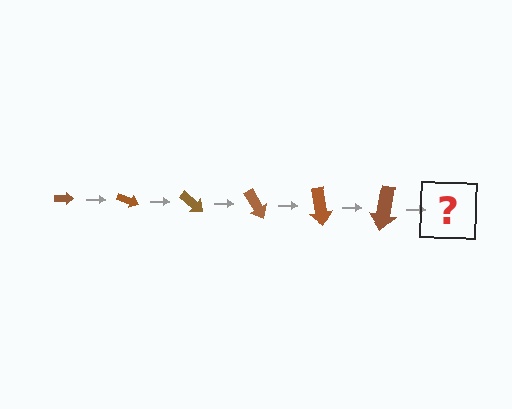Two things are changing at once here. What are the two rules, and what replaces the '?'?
The two rules are that the arrow grows larger each step and it rotates 20 degrees each step. The '?' should be an arrow, larger than the previous one and rotated 120 degrees from the start.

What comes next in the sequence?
The next element should be an arrow, larger than the previous one and rotated 120 degrees from the start.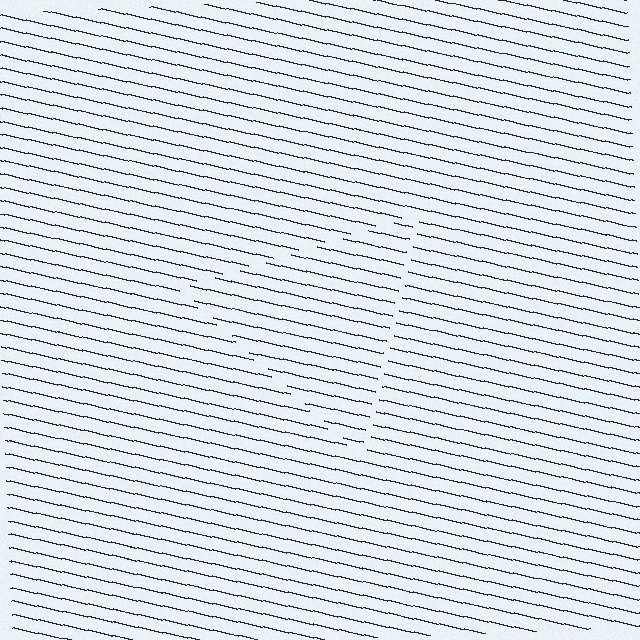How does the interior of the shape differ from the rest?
The interior of the shape contains the same grating, shifted by half a period — the contour is defined by the phase discontinuity where line-ends from the inner and outer gratings abut.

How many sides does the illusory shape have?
3 sides — the line-ends trace a triangle.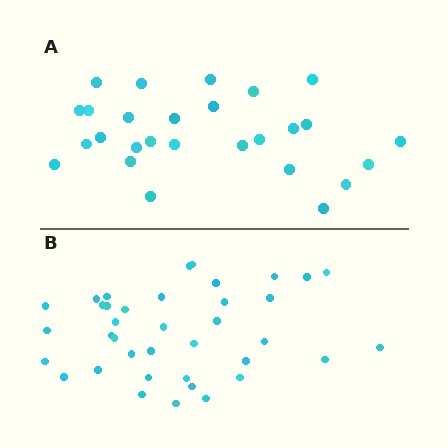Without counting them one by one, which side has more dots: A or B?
Region B (the bottom region) has more dots.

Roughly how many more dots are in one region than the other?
Region B has roughly 12 or so more dots than region A.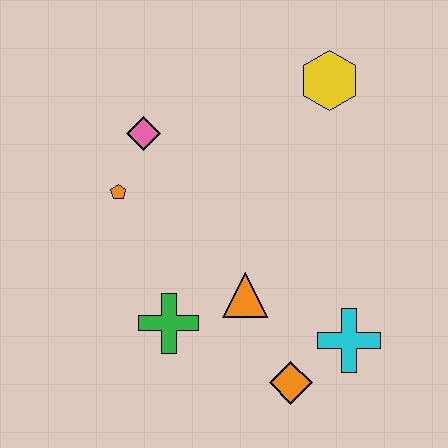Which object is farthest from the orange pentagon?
The cyan cross is farthest from the orange pentagon.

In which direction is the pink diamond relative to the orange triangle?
The pink diamond is above the orange triangle.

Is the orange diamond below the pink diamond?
Yes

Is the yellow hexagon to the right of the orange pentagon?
Yes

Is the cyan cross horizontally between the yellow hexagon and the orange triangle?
No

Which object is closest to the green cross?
The orange triangle is closest to the green cross.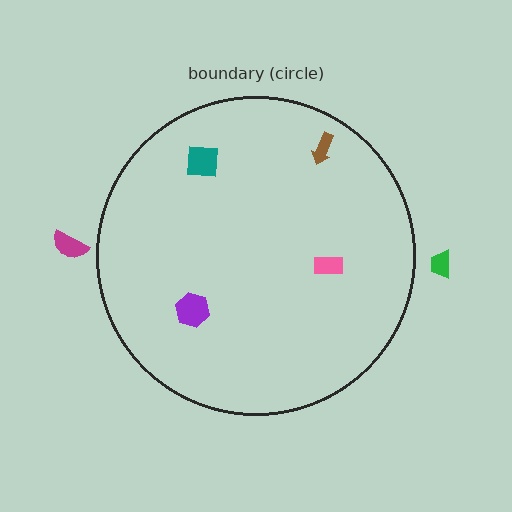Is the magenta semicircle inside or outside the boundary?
Outside.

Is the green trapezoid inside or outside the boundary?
Outside.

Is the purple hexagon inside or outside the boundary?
Inside.